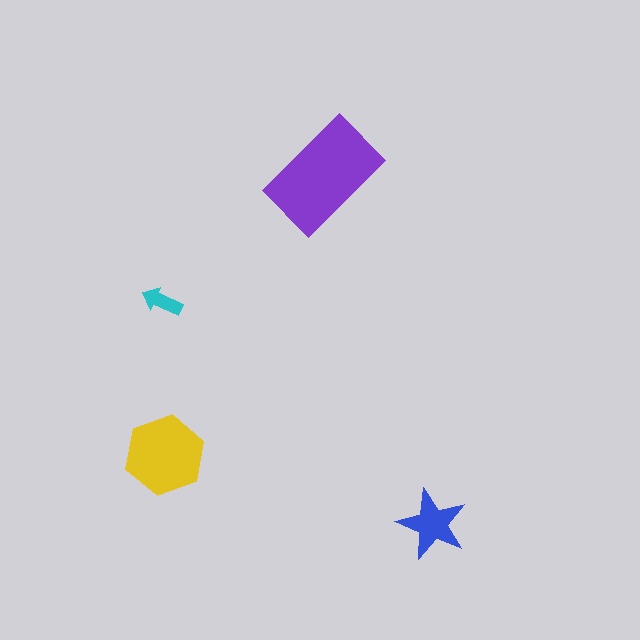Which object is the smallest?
The cyan arrow.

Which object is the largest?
The purple rectangle.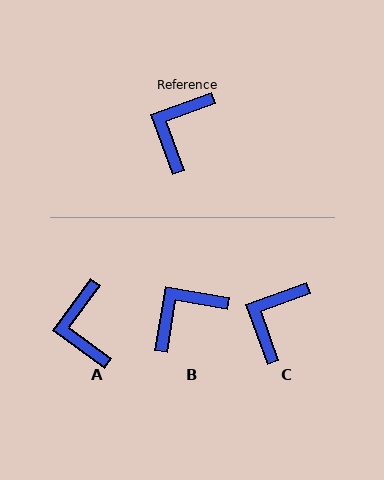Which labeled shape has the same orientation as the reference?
C.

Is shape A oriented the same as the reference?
No, it is off by about 34 degrees.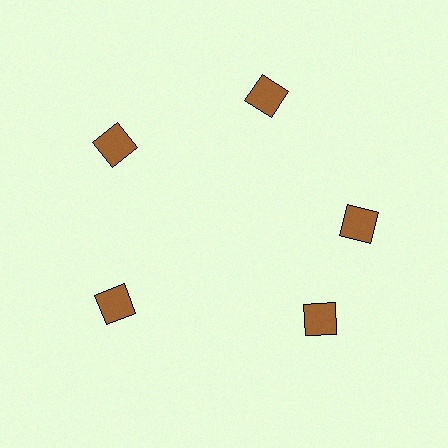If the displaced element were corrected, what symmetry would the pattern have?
It would have 5-fold rotational symmetry — the pattern would map onto itself every 72 degrees.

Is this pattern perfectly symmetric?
No. The 5 brown diamonds are arranged in a ring, but one element near the 5 o'clock position is rotated out of alignment along the ring, breaking the 5-fold rotational symmetry.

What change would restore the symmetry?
The symmetry would be restored by rotating it back into even spacing with its neighbors so that all 5 diamonds sit at equal angles and equal distance from the center.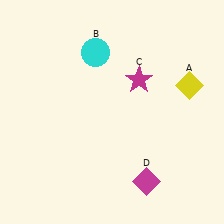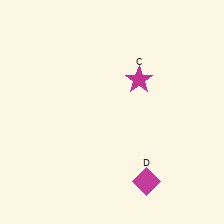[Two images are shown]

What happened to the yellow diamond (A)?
The yellow diamond (A) was removed in Image 2. It was in the top-right area of Image 1.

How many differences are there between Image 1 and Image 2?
There are 2 differences between the two images.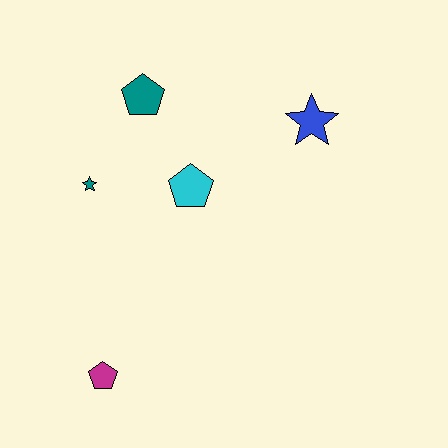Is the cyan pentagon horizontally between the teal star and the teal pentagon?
No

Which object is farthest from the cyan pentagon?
The magenta pentagon is farthest from the cyan pentagon.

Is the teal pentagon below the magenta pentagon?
No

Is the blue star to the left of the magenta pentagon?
No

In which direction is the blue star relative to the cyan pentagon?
The blue star is to the right of the cyan pentagon.